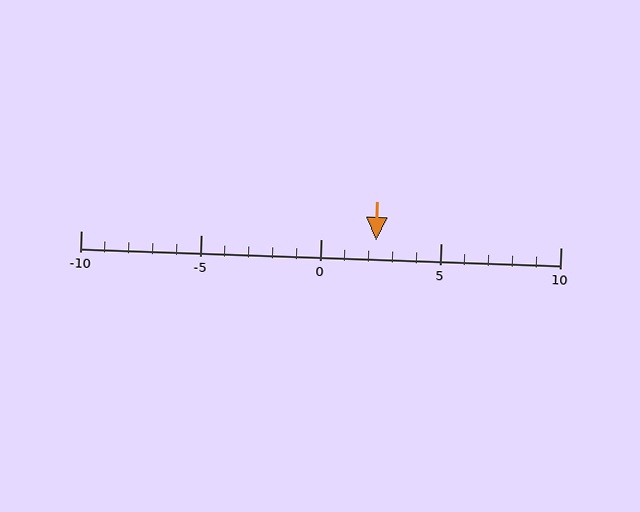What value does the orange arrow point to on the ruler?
The orange arrow points to approximately 2.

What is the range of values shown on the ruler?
The ruler shows values from -10 to 10.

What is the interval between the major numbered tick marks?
The major tick marks are spaced 5 units apart.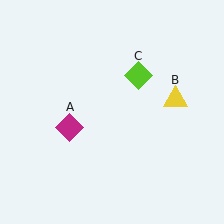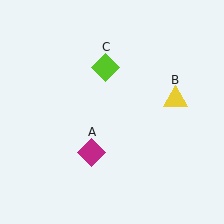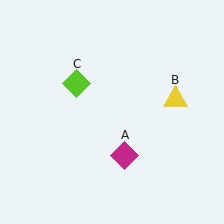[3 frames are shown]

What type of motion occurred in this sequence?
The magenta diamond (object A), lime diamond (object C) rotated counterclockwise around the center of the scene.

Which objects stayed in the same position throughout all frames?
Yellow triangle (object B) remained stationary.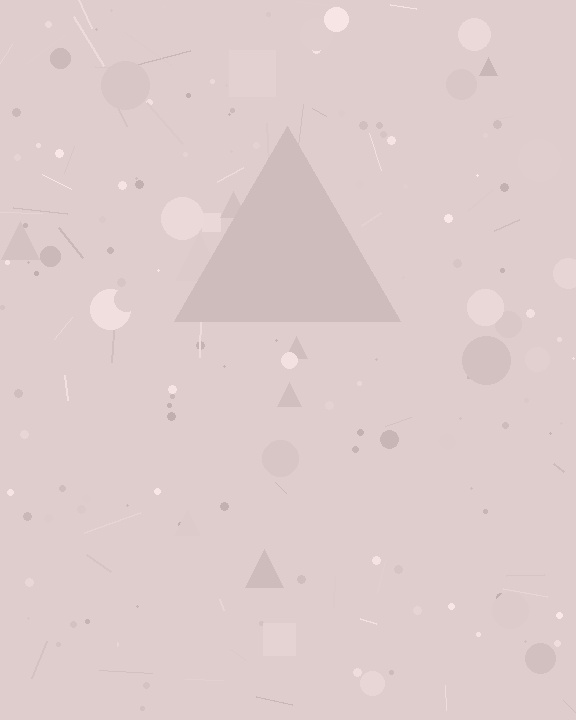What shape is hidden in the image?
A triangle is hidden in the image.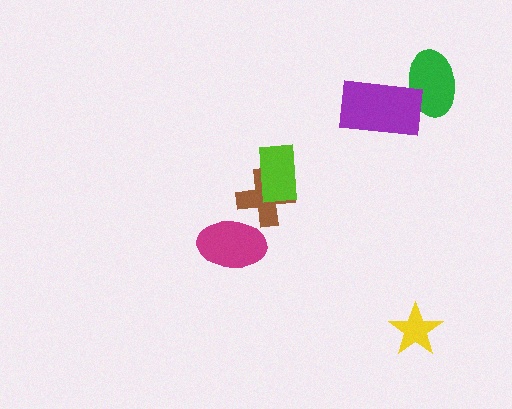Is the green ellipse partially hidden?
Yes, it is partially covered by another shape.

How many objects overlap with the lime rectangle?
1 object overlaps with the lime rectangle.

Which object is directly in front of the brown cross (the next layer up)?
The magenta ellipse is directly in front of the brown cross.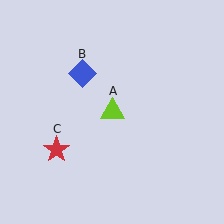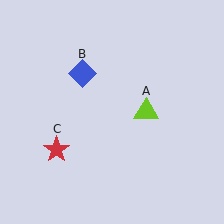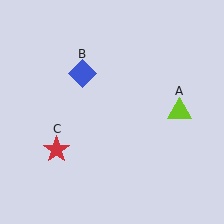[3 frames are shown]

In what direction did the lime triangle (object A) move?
The lime triangle (object A) moved right.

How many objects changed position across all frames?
1 object changed position: lime triangle (object A).